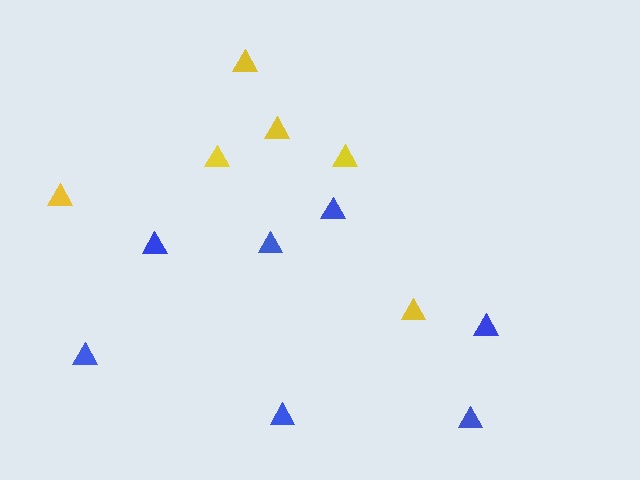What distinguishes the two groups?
There are 2 groups: one group of yellow triangles (6) and one group of blue triangles (7).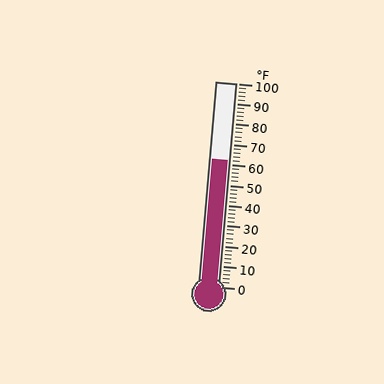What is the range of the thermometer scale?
The thermometer scale ranges from 0°F to 100°F.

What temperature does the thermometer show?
The thermometer shows approximately 62°F.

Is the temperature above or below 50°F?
The temperature is above 50°F.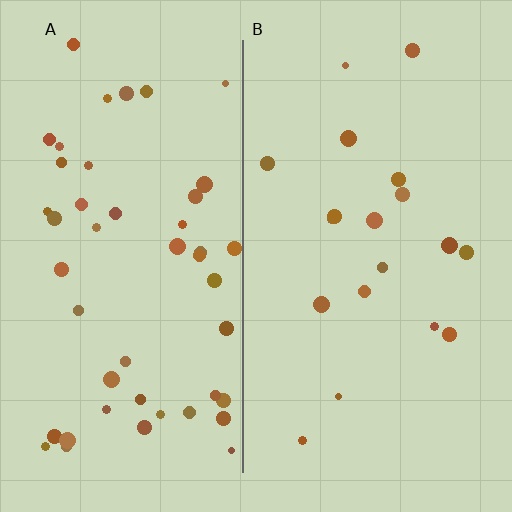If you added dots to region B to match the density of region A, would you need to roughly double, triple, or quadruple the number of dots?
Approximately triple.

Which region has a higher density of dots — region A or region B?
A (the left).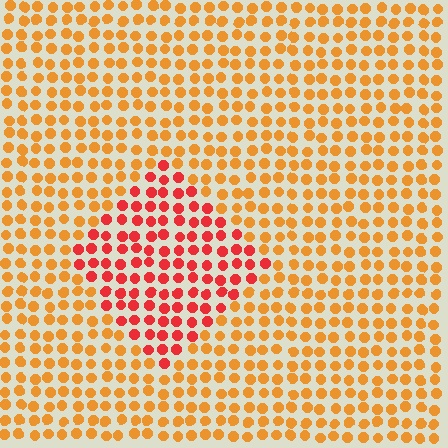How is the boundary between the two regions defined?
The boundary is defined purely by a slight shift in hue (about 35 degrees). Spacing, size, and orientation are identical on both sides.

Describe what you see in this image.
The image is filled with small orange elements in a uniform arrangement. A diamond-shaped region is visible where the elements are tinted to a slightly different hue, forming a subtle color boundary.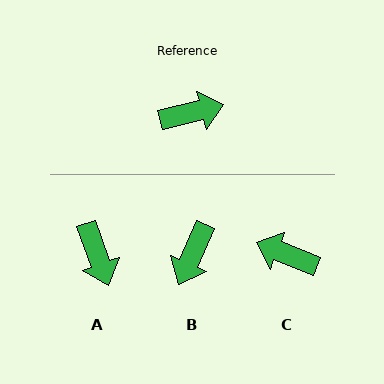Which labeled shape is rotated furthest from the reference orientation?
C, about 145 degrees away.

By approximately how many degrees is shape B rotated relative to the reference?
Approximately 127 degrees clockwise.